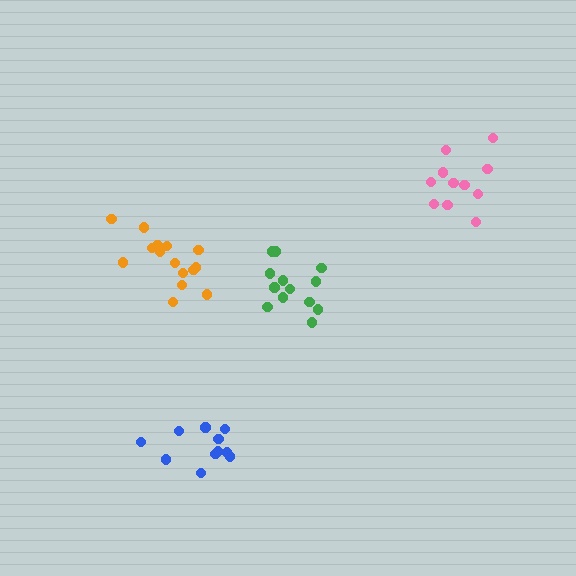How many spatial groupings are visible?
There are 4 spatial groupings.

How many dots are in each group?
Group 1: 15 dots, Group 2: 13 dots, Group 3: 11 dots, Group 4: 11 dots (50 total).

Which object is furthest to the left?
The orange cluster is leftmost.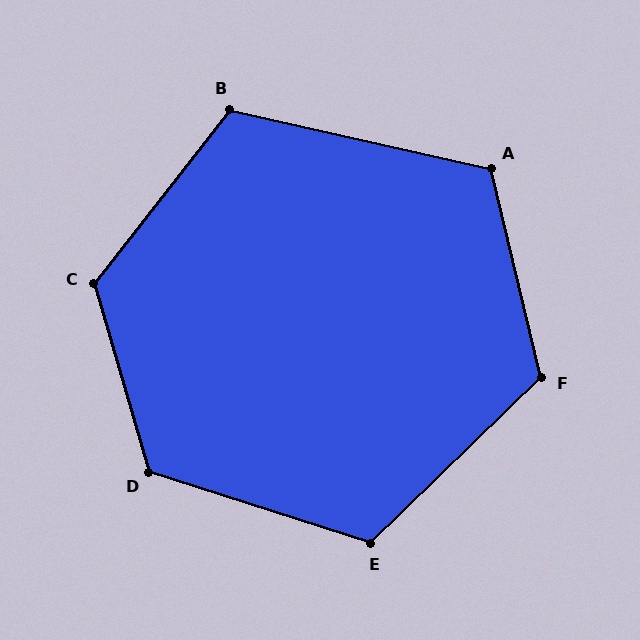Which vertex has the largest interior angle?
C, at approximately 126 degrees.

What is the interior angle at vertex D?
Approximately 124 degrees (obtuse).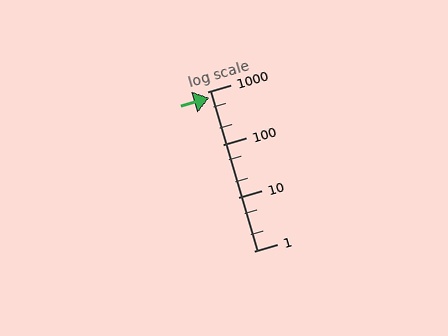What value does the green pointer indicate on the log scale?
The pointer indicates approximately 750.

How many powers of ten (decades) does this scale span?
The scale spans 3 decades, from 1 to 1000.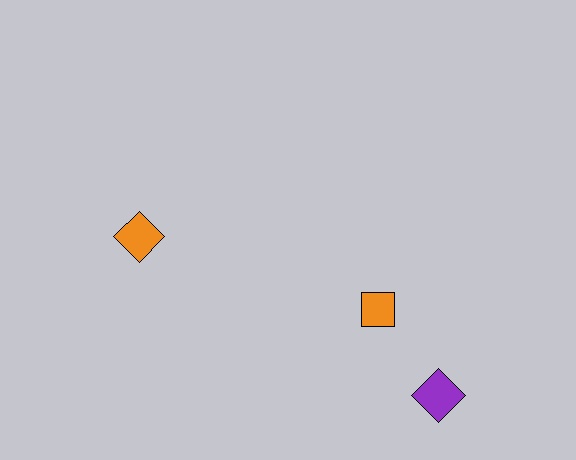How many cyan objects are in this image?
There are no cyan objects.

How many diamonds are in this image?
There are 2 diamonds.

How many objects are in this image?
There are 3 objects.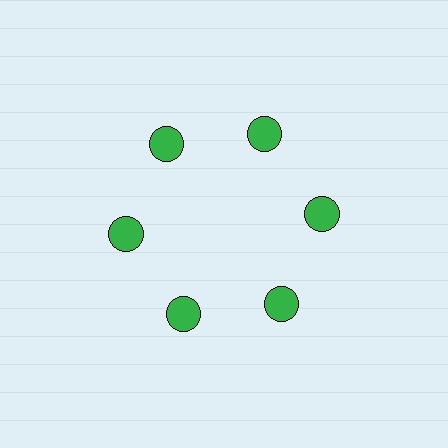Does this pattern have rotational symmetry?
Yes, this pattern has 6-fold rotational symmetry. It looks the same after rotating 60 degrees around the center.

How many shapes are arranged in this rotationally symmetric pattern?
There are 6 shapes, arranged in 6 groups of 1.